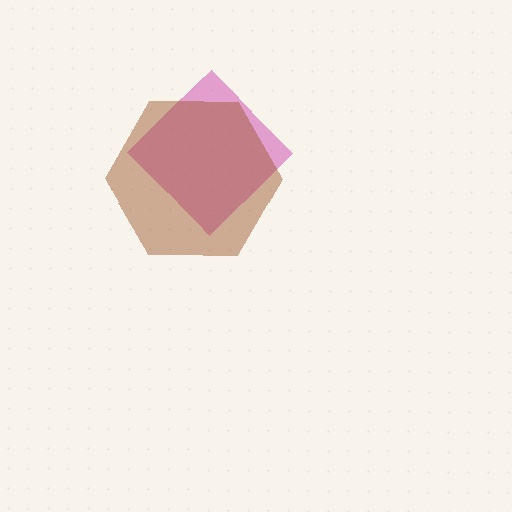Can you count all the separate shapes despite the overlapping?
Yes, there are 2 separate shapes.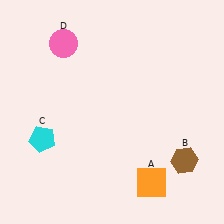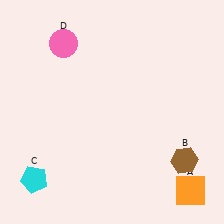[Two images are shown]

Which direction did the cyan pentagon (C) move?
The cyan pentagon (C) moved down.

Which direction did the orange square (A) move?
The orange square (A) moved right.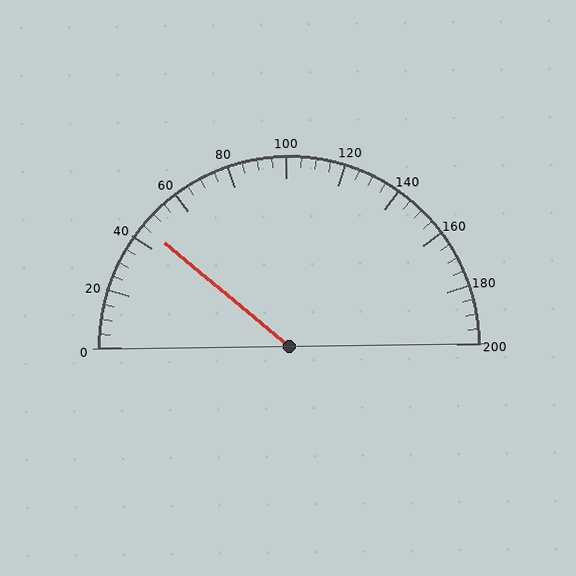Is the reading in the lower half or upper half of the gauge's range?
The reading is in the lower half of the range (0 to 200).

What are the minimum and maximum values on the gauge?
The gauge ranges from 0 to 200.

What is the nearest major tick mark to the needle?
The nearest major tick mark is 40.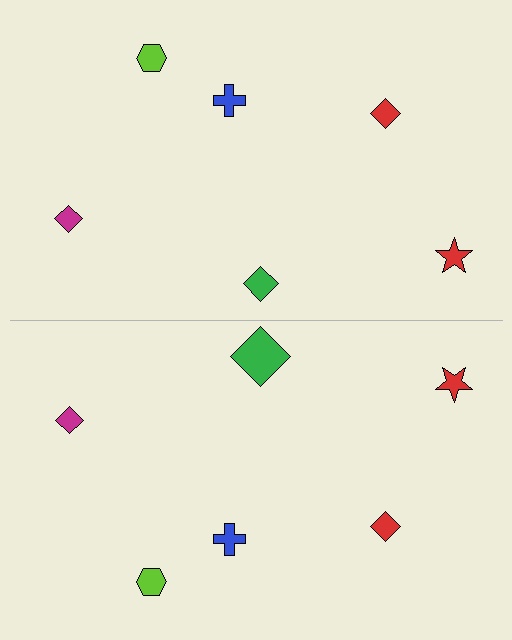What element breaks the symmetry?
The green diamond on the bottom side has a different size than its mirror counterpart.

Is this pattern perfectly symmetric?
No, the pattern is not perfectly symmetric. The green diamond on the bottom side has a different size than its mirror counterpart.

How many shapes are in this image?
There are 12 shapes in this image.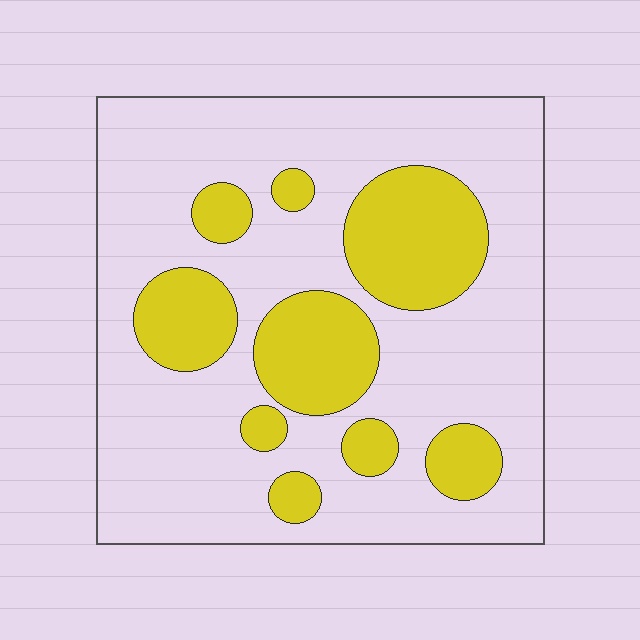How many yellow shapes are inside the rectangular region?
9.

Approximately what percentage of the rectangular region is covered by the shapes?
Approximately 25%.